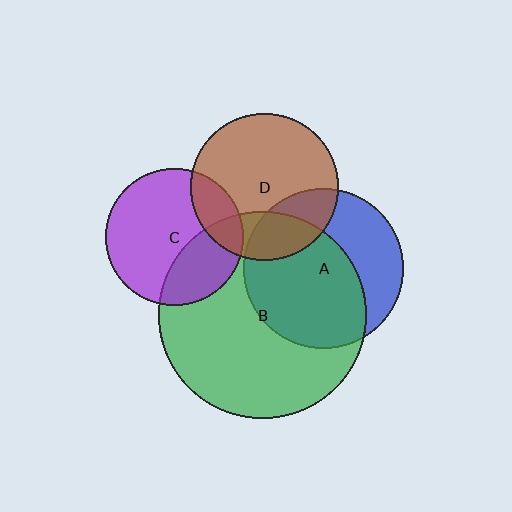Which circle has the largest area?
Circle B (green).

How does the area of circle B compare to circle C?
Approximately 2.3 times.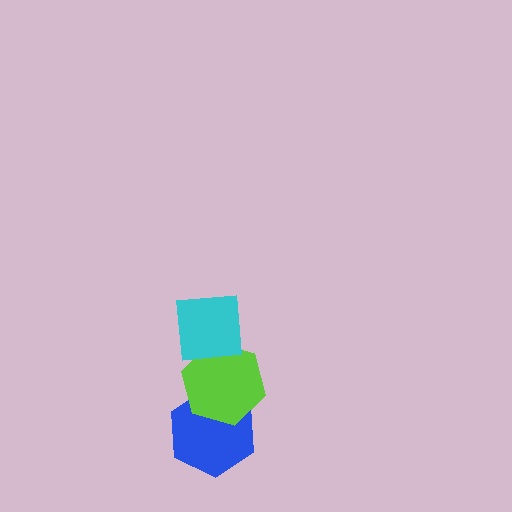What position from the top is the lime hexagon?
The lime hexagon is 2nd from the top.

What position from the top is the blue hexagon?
The blue hexagon is 3rd from the top.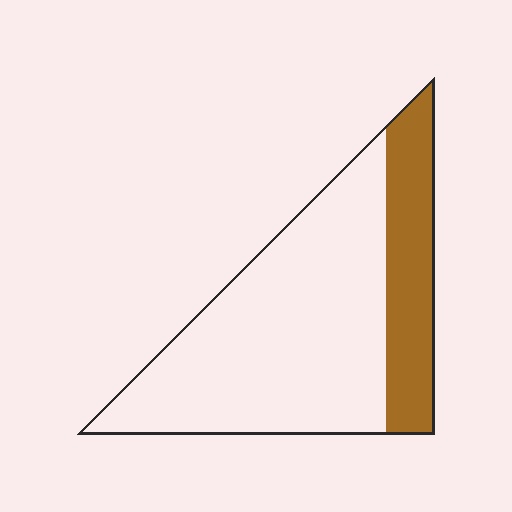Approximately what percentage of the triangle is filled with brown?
Approximately 25%.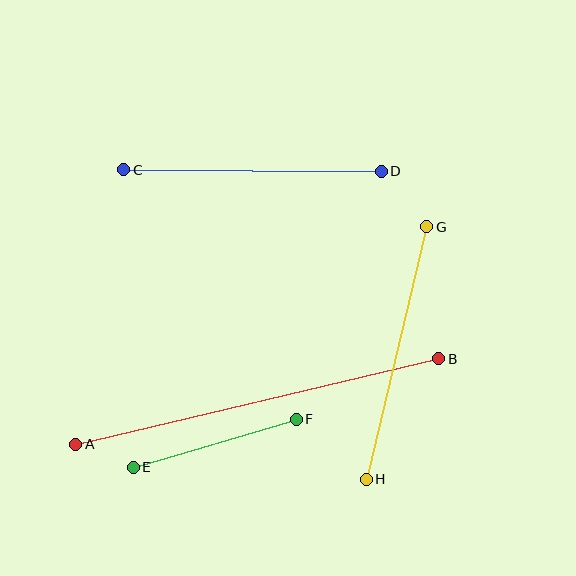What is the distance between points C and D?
The distance is approximately 258 pixels.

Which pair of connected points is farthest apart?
Points A and B are farthest apart.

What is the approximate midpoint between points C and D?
The midpoint is at approximately (252, 171) pixels.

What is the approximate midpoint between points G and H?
The midpoint is at approximately (397, 353) pixels.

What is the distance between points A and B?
The distance is approximately 373 pixels.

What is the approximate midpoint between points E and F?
The midpoint is at approximately (215, 443) pixels.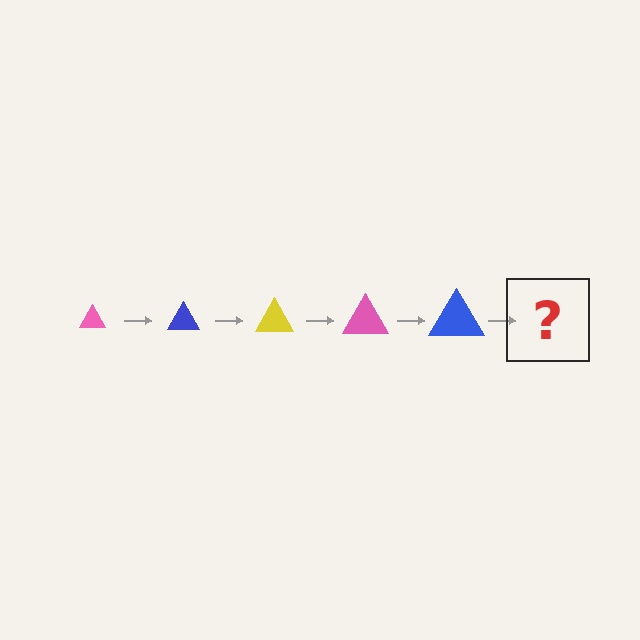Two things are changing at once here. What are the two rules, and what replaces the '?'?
The two rules are that the triangle grows larger each step and the color cycles through pink, blue, and yellow. The '?' should be a yellow triangle, larger than the previous one.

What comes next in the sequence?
The next element should be a yellow triangle, larger than the previous one.